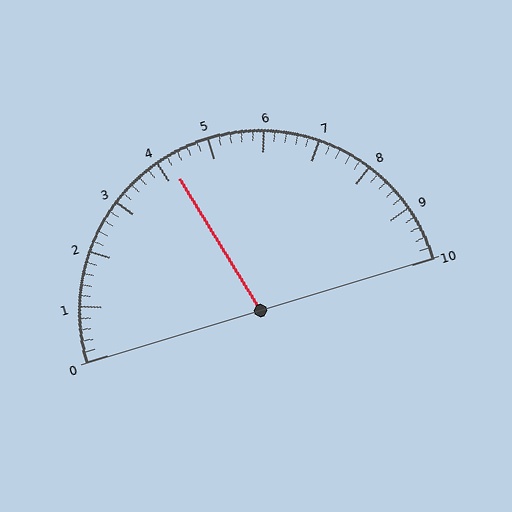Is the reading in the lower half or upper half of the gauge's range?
The reading is in the lower half of the range (0 to 10).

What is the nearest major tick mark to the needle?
The nearest major tick mark is 4.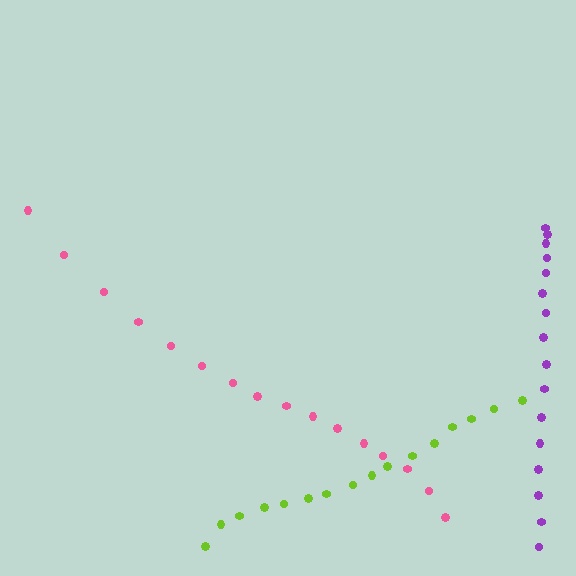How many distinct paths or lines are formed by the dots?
There are 3 distinct paths.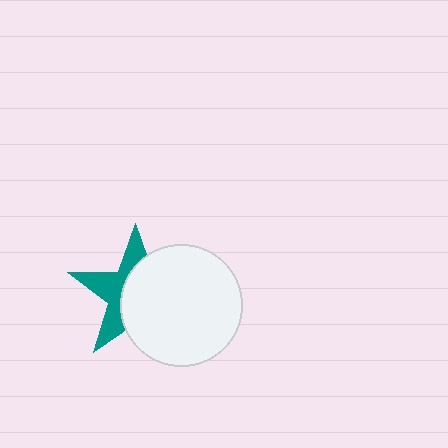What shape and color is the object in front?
The object in front is a white circle.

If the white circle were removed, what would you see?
You would see the complete teal star.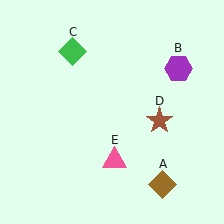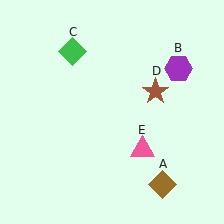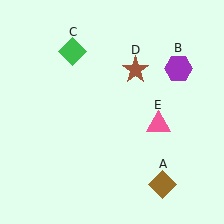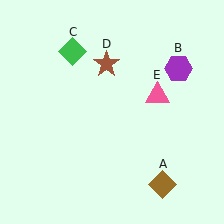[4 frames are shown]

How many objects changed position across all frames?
2 objects changed position: brown star (object D), pink triangle (object E).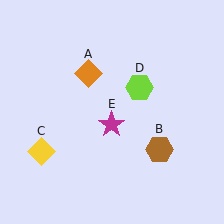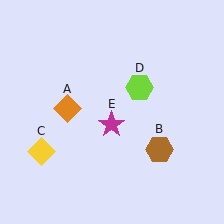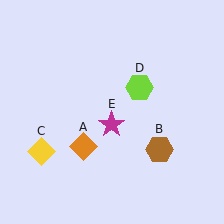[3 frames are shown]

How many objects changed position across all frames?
1 object changed position: orange diamond (object A).